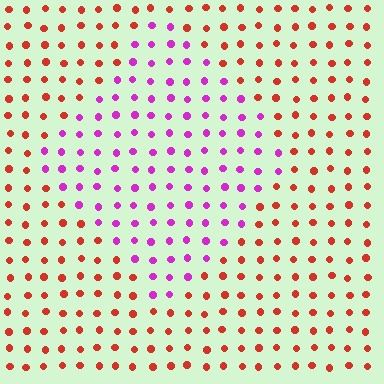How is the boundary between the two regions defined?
The boundary is defined purely by a slight shift in hue (about 62 degrees). Spacing, size, and orientation are identical on both sides.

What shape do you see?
I see a diamond.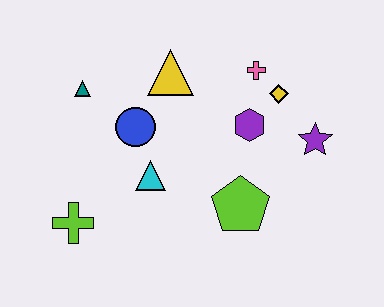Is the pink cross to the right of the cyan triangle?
Yes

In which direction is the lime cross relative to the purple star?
The lime cross is to the left of the purple star.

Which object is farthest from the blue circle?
The purple star is farthest from the blue circle.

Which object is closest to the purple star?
The yellow diamond is closest to the purple star.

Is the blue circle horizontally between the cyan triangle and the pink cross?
No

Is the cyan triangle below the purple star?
Yes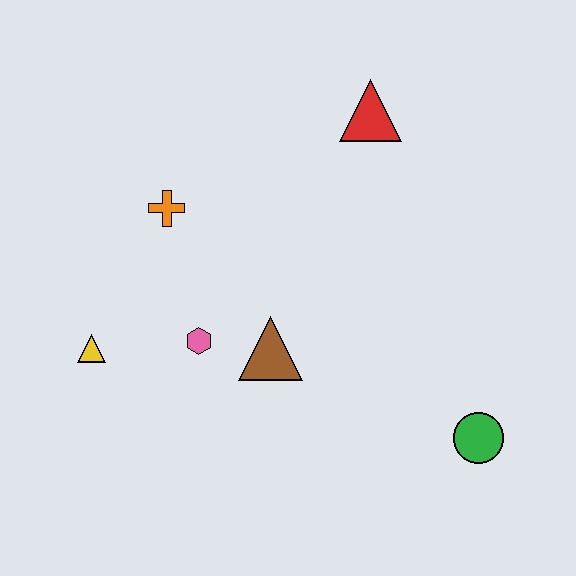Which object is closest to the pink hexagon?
The brown triangle is closest to the pink hexagon.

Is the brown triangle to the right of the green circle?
No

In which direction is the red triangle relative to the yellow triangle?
The red triangle is to the right of the yellow triangle.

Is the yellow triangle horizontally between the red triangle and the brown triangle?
No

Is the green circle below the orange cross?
Yes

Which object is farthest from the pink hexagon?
The green circle is farthest from the pink hexagon.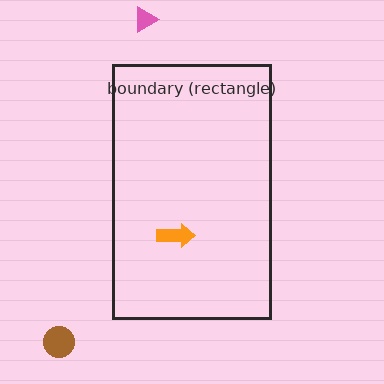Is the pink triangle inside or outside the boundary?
Outside.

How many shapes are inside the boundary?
1 inside, 2 outside.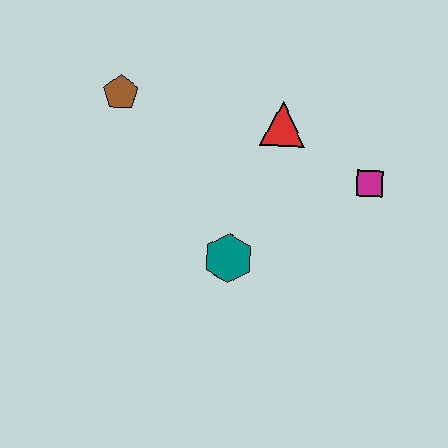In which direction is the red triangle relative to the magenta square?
The red triangle is to the left of the magenta square.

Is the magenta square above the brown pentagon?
No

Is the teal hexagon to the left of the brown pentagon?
No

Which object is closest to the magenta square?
The red triangle is closest to the magenta square.